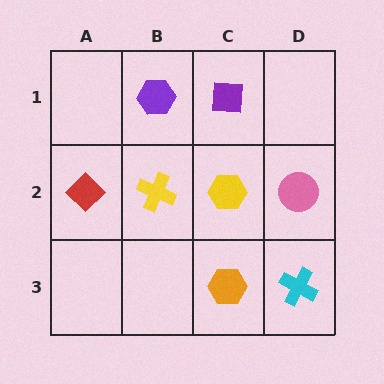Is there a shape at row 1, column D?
No, that cell is empty.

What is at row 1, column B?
A purple hexagon.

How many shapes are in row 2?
4 shapes.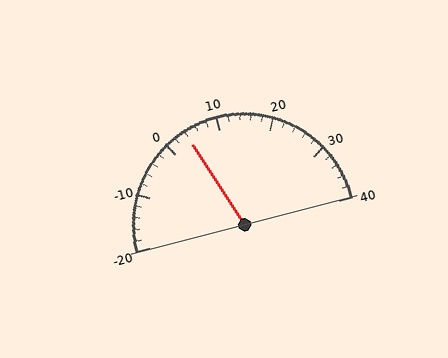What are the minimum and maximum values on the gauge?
The gauge ranges from -20 to 40.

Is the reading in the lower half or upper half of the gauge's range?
The reading is in the lower half of the range (-20 to 40).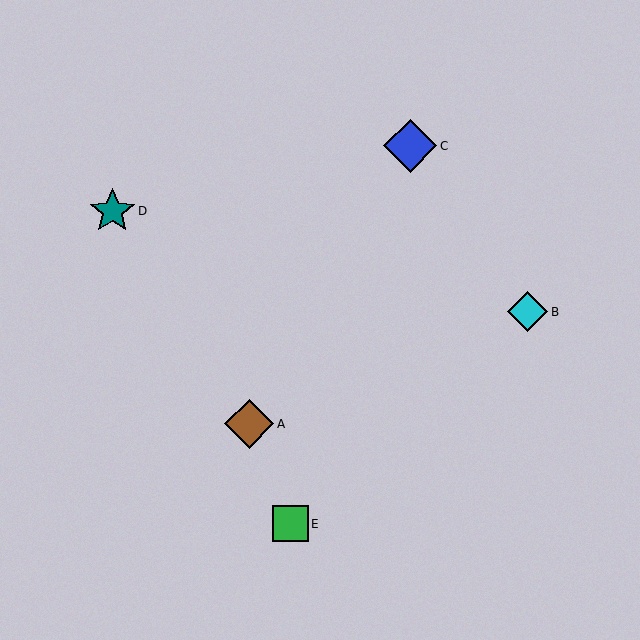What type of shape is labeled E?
Shape E is a green square.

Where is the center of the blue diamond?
The center of the blue diamond is at (410, 146).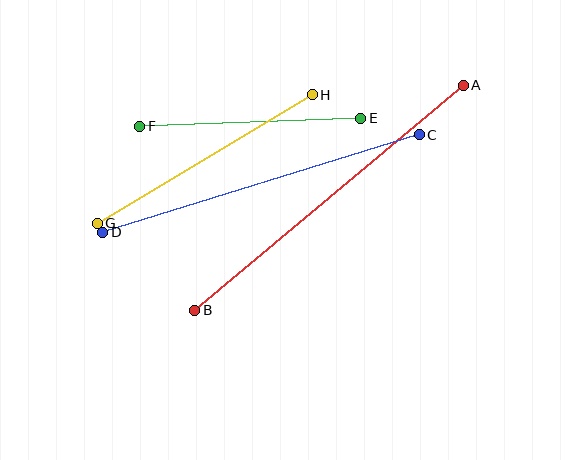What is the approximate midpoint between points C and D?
The midpoint is at approximately (261, 184) pixels.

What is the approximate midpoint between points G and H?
The midpoint is at approximately (205, 159) pixels.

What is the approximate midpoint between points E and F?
The midpoint is at approximately (250, 122) pixels.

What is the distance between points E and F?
The distance is approximately 222 pixels.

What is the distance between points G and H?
The distance is approximately 251 pixels.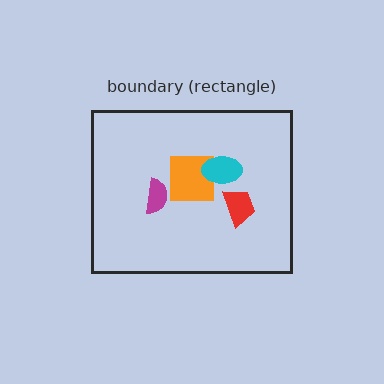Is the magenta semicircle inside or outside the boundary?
Inside.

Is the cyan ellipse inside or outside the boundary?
Inside.